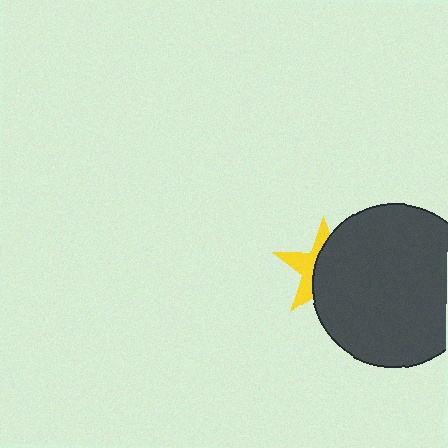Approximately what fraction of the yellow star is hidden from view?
Roughly 59% of the yellow star is hidden behind the dark gray circle.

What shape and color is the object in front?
The object in front is a dark gray circle.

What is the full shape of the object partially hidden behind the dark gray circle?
The partially hidden object is a yellow star.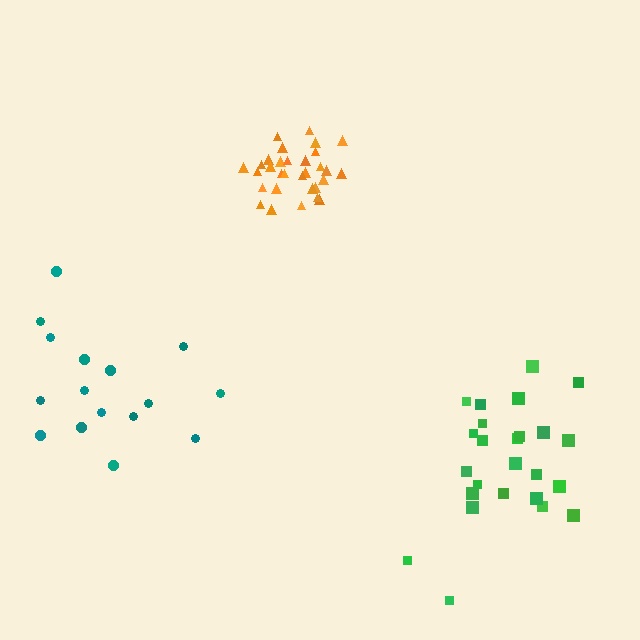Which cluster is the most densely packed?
Orange.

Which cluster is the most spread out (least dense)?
Teal.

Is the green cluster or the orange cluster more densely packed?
Orange.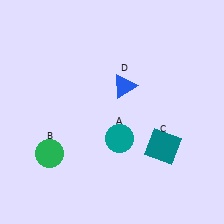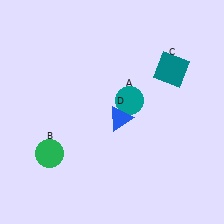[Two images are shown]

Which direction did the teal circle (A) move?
The teal circle (A) moved up.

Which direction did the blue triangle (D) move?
The blue triangle (D) moved down.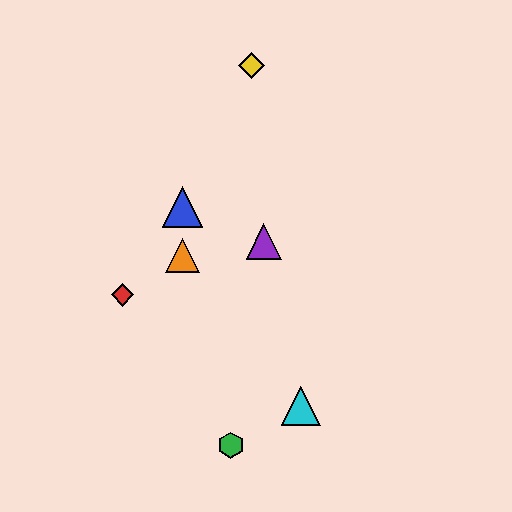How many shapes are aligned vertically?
2 shapes (the blue triangle, the orange triangle) are aligned vertically.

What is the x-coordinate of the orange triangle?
The orange triangle is at x≈182.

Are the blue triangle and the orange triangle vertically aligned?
Yes, both are at x≈182.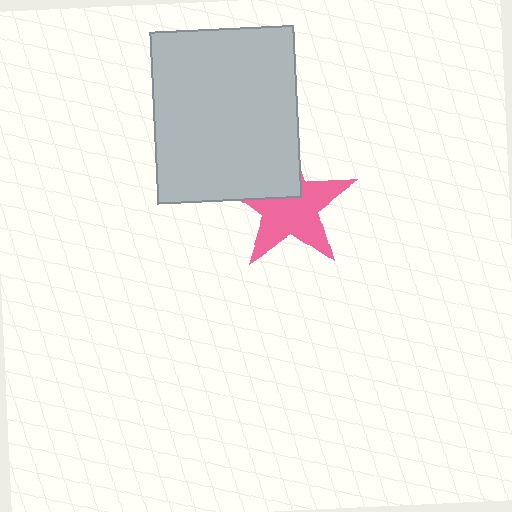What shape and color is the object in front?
The object in front is a light gray rectangle.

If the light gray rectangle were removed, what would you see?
You would see the complete pink star.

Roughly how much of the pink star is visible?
Most of it is visible (roughly 68%).